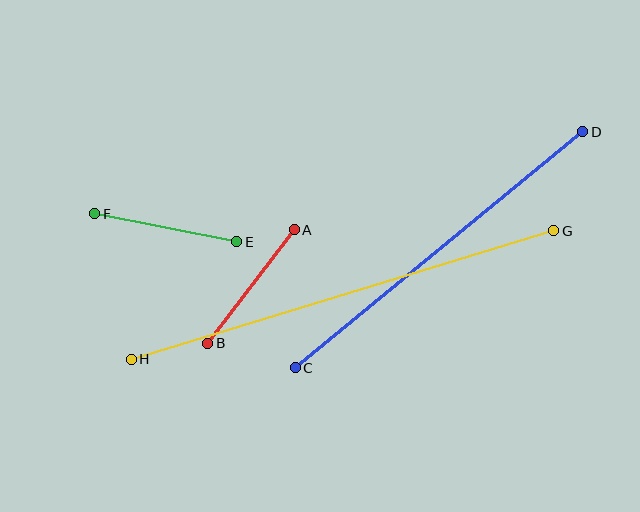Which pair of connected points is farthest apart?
Points G and H are farthest apart.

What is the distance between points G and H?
The distance is approximately 441 pixels.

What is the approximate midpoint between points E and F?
The midpoint is at approximately (166, 228) pixels.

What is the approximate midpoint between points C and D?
The midpoint is at approximately (439, 250) pixels.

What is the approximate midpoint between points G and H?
The midpoint is at approximately (342, 295) pixels.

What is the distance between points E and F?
The distance is approximately 145 pixels.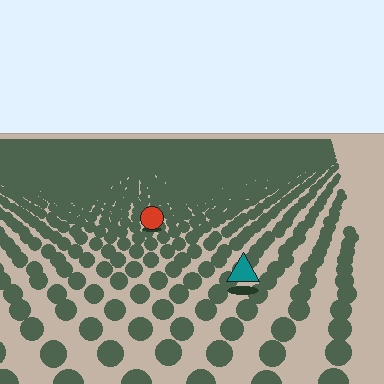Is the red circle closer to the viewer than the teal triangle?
No. The teal triangle is closer — you can tell from the texture gradient: the ground texture is coarser near it.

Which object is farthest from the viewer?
The red circle is farthest from the viewer. It appears smaller and the ground texture around it is denser.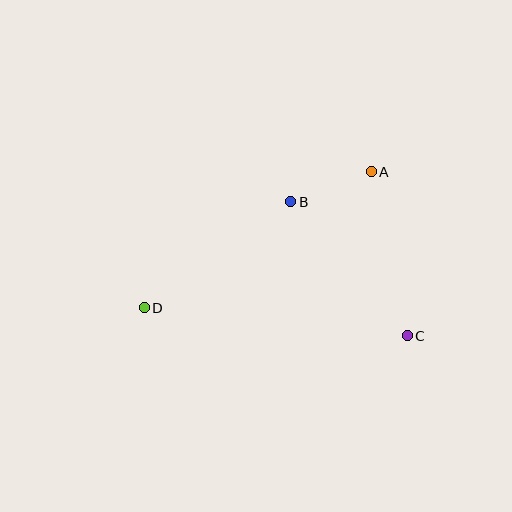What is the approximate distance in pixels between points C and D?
The distance between C and D is approximately 264 pixels.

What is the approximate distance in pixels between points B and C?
The distance between B and C is approximately 178 pixels.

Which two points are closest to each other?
Points A and B are closest to each other.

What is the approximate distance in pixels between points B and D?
The distance between B and D is approximately 181 pixels.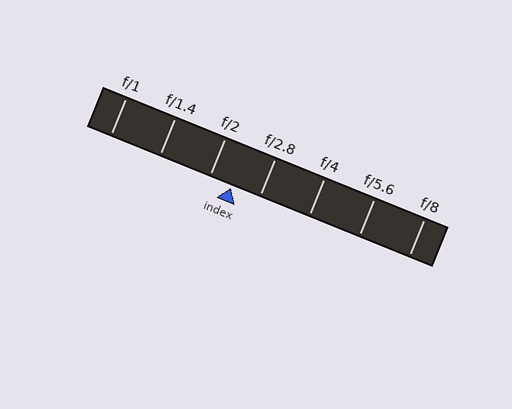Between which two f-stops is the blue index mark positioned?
The index mark is between f/2 and f/2.8.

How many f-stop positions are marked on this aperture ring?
There are 7 f-stop positions marked.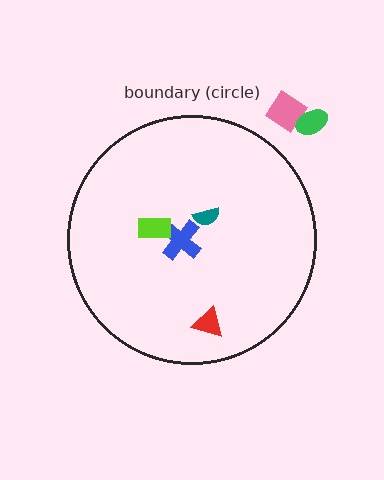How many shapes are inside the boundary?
4 inside, 2 outside.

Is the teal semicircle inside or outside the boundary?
Inside.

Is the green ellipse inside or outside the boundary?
Outside.